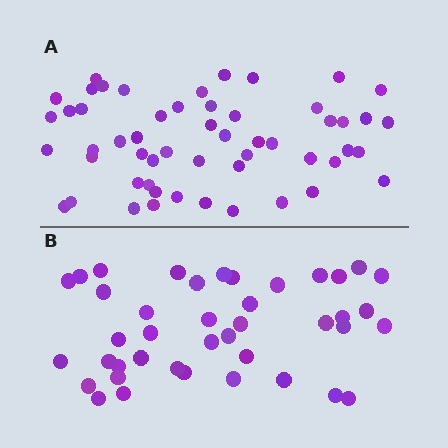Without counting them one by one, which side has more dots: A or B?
Region A (the top region) has more dots.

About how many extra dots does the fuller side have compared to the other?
Region A has approximately 15 more dots than region B.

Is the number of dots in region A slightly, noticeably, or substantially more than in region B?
Region A has noticeably more, but not dramatically so. The ratio is roughly 1.3 to 1.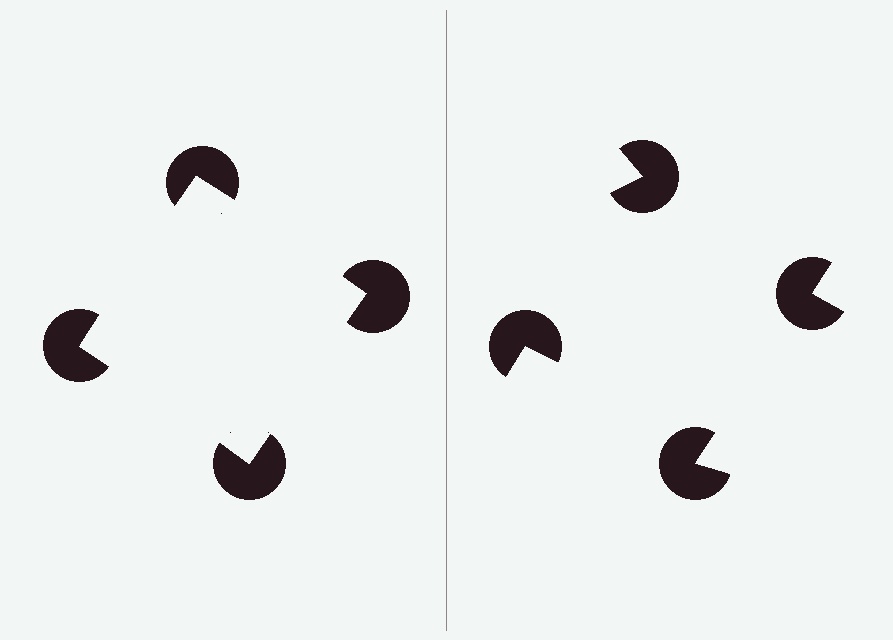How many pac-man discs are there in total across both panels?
8 — 4 on each side.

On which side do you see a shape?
An illusory square appears on the left side. On the right side the wedge cuts are rotated, so no coherent shape forms.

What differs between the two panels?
The pac-man discs are positioned identically on both sides; only the wedge orientations differ. On the left they align to a square; on the right they are misaligned.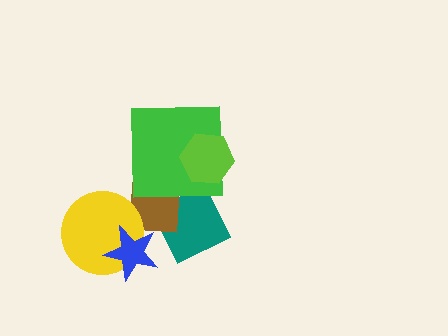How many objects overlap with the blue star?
2 objects overlap with the blue star.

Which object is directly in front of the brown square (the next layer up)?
The green square is directly in front of the brown square.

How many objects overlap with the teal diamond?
2 objects overlap with the teal diamond.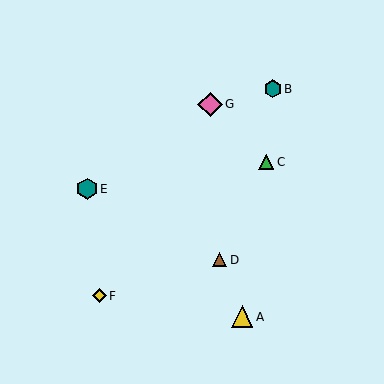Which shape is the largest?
The pink diamond (labeled G) is the largest.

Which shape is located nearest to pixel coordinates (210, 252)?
The brown triangle (labeled D) at (220, 260) is nearest to that location.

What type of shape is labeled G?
Shape G is a pink diamond.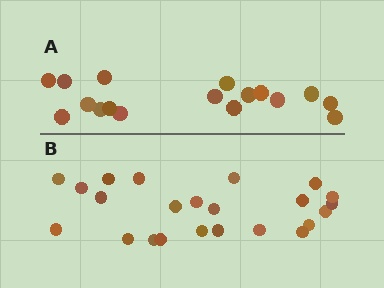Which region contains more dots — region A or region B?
Region B (the bottom region) has more dots.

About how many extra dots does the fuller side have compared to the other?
Region B has about 6 more dots than region A.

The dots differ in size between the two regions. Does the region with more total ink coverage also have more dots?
No. Region A has more total ink coverage because its dots are larger, but region B actually contains more individual dots. Total area can be misleading — the number of items is what matters here.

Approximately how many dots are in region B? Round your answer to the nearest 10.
About 20 dots. (The exact count is 23, which rounds to 20.)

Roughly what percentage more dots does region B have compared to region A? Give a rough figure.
About 35% more.